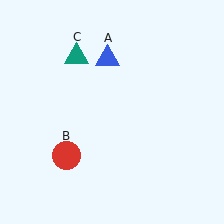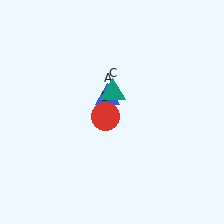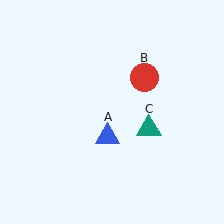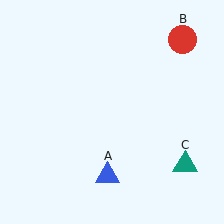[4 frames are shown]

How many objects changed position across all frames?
3 objects changed position: blue triangle (object A), red circle (object B), teal triangle (object C).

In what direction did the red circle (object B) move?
The red circle (object B) moved up and to the right.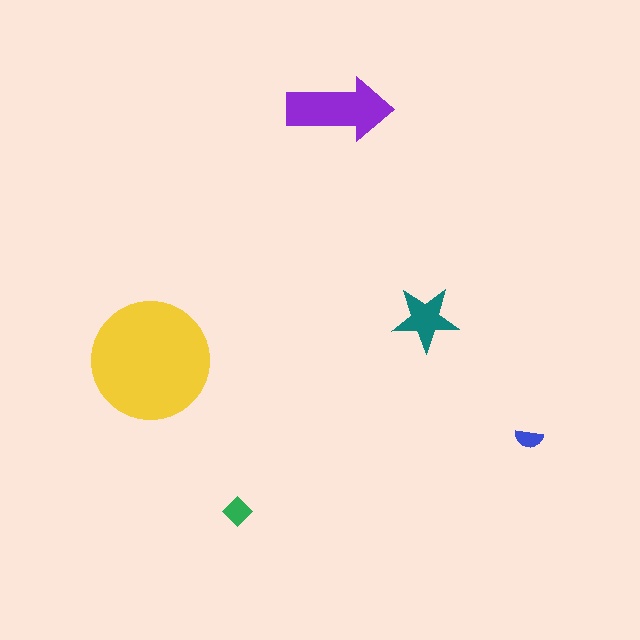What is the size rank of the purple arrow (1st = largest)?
2nd.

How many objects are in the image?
There are 5 objects in the image.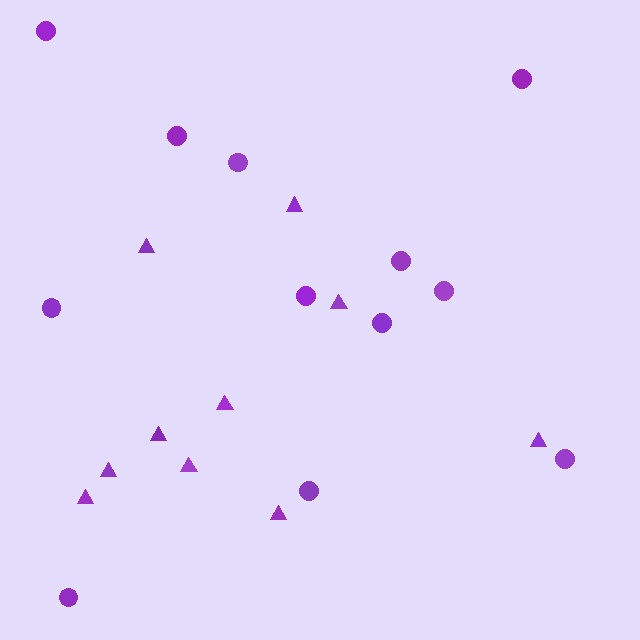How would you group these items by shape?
There are 2 groups: one group of triangles (10) and one group of circles (12).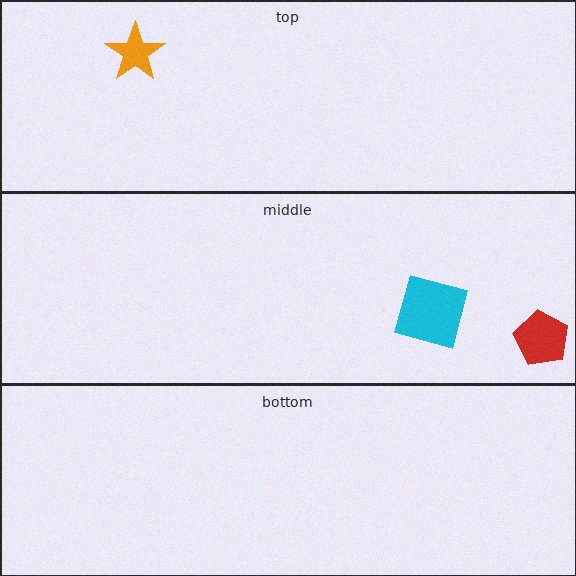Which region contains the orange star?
The top region.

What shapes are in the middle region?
The cyan square, the red pentagon.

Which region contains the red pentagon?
The middle region.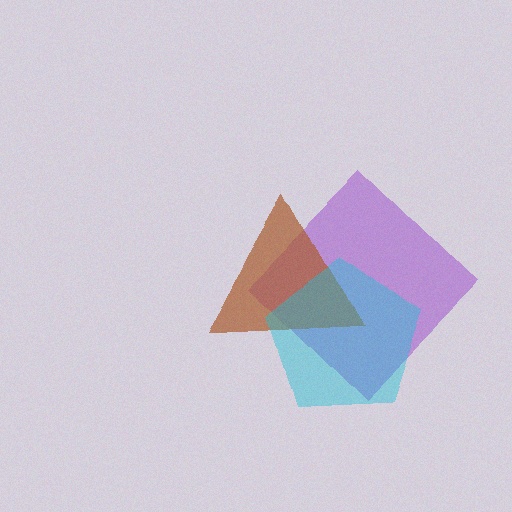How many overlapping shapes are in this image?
There are 3 overlapping shapes in the image.